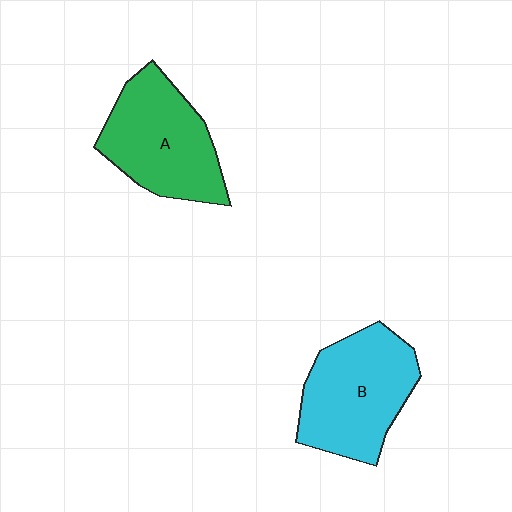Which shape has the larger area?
Shape B (cyan).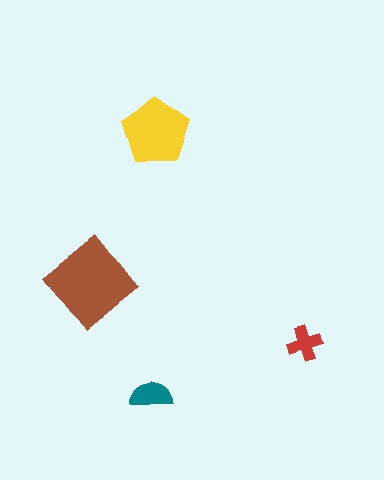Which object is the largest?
The brown diamond.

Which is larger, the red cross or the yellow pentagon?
The yellow pentagon.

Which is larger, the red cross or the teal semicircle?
The teal semicircle.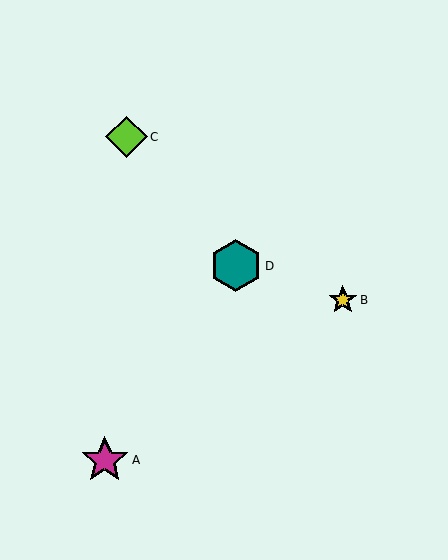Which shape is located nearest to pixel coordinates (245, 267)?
The teal hexagon (labeled D) at (236, 266) is nearest to that location.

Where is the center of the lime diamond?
The center of the lime diamond is at (126, 137).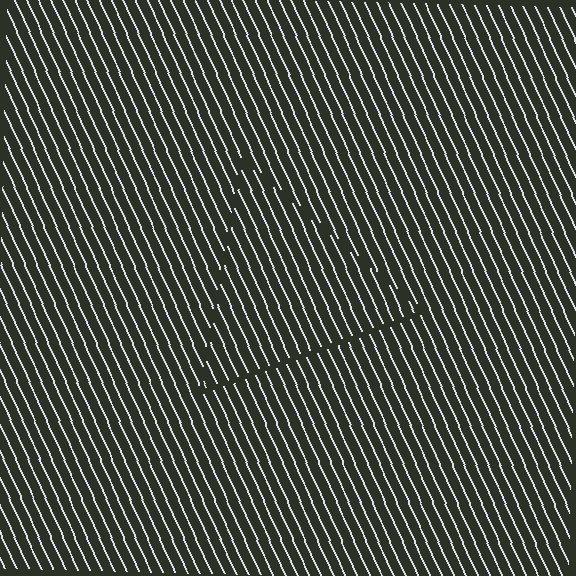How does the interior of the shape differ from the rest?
The interior of the shape contains the same grating, shifted by half a period — the contour is defined by the phase discontinuity where line-ends from the inner and outer gratings abut.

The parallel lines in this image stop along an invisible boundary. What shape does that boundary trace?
An illusory triangle. The interior of the shape contains the same grating, shifted by half a period — the contour is defined by the phase discontinuity where line-ends from the inner and outer gratings abut.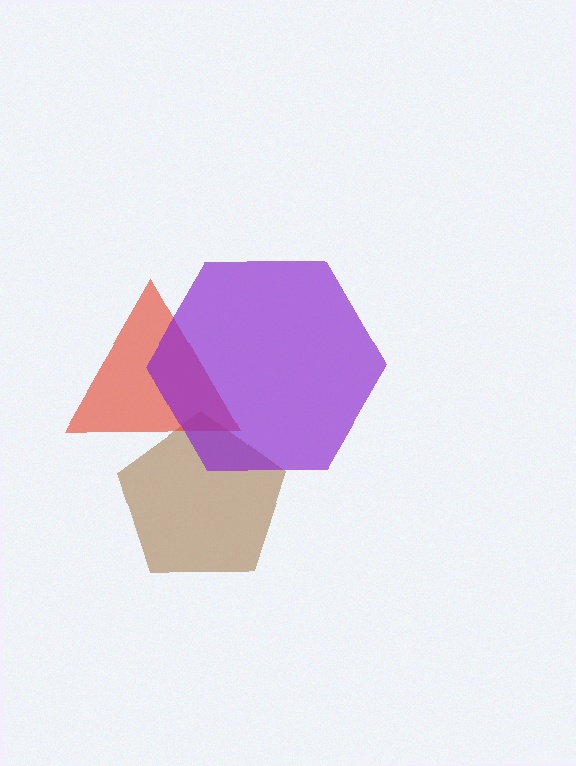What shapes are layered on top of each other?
The layered shapes are: a brown pentagon, a red triangle, a purple hexagon.